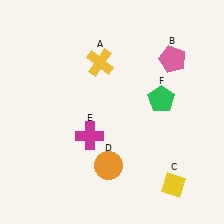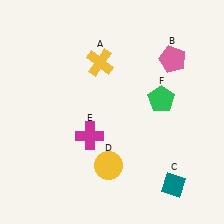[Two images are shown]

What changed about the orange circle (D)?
In Image 1, D is orange. In Image 2, it changed to yellow.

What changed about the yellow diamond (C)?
In Image 1, C is yellow. In Image 2, it changed to teal.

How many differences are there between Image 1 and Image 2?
There are 2 differences between the two images.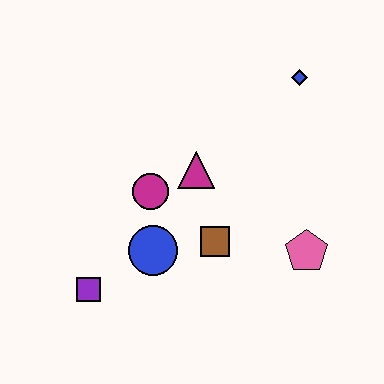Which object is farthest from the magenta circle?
The blue diamond is farthest from the magenta circle.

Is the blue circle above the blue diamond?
No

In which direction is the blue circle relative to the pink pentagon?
The blue circle is to the left of the pink pentagon.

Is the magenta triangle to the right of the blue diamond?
No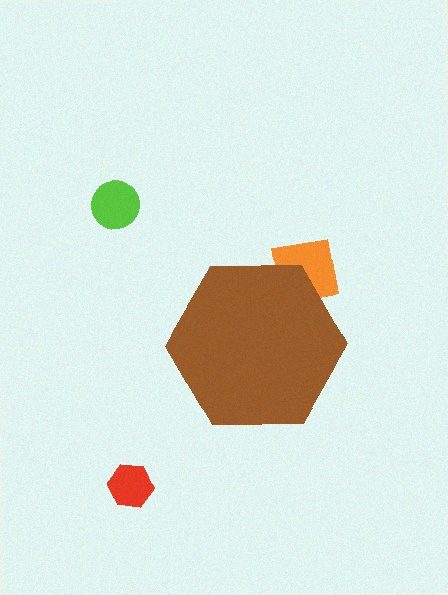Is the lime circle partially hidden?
No, the lime circle is fully visible.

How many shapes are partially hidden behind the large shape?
1 shape is partially hidden.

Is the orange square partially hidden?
Yes, the orange square is partially hidden behind the brown hexagon.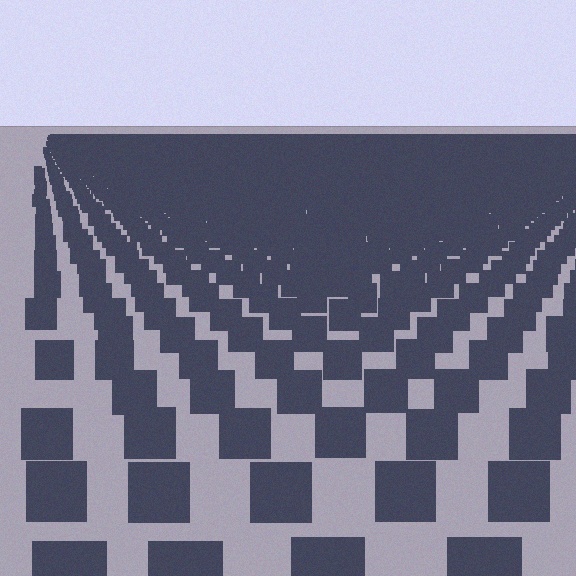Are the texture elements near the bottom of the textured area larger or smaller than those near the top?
Larger. Near the bottom, elements are closer to the viewer and appear at a bigger on-screen size.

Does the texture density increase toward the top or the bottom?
Density increases toward the top.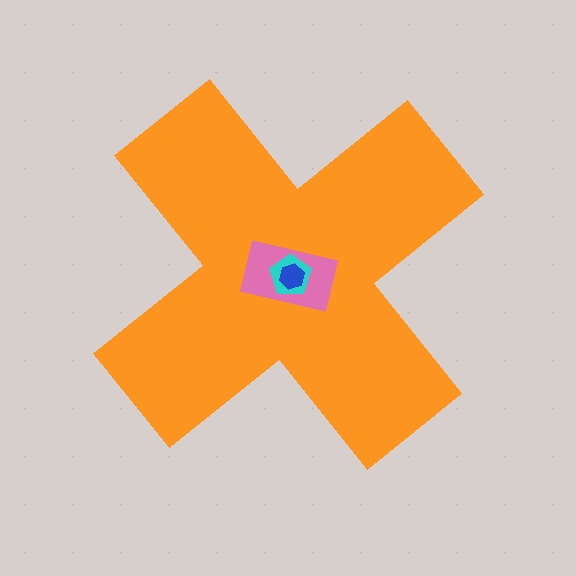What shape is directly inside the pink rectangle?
The cyan pentagon.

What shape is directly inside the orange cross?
The pink rectangle.